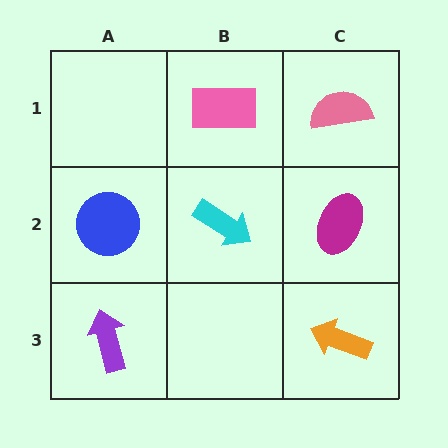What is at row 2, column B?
A cyan arrow.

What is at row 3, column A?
A purple arrow.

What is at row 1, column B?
A pink rectangle.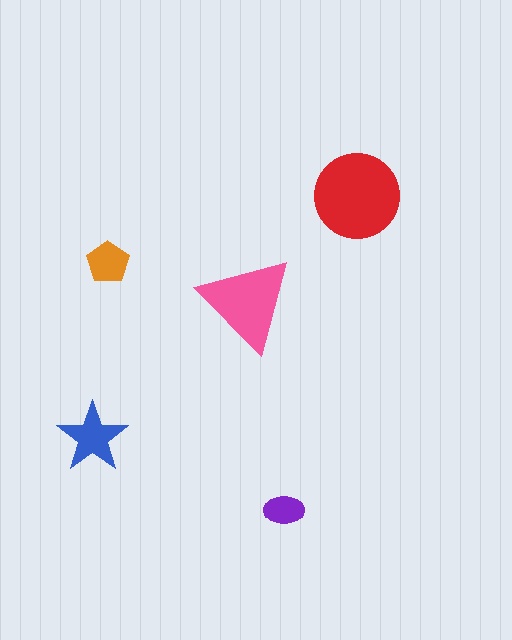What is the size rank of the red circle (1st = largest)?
1st.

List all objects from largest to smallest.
The red circle, the pink triangle, the blue star, the orange pentagon, the purple ellipse.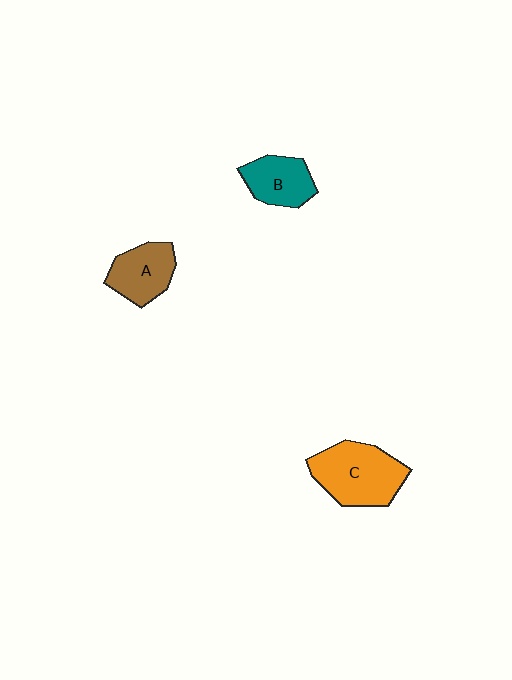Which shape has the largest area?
Shape C (orange).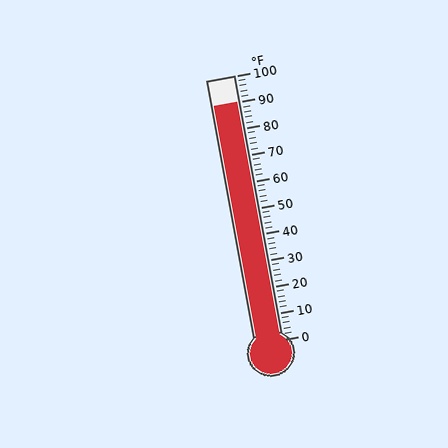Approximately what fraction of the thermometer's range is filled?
The thermometer is filled to approximately 90% of its range.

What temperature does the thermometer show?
The thermometer shows approximately 90°F.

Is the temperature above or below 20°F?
The temperature is above 20°F.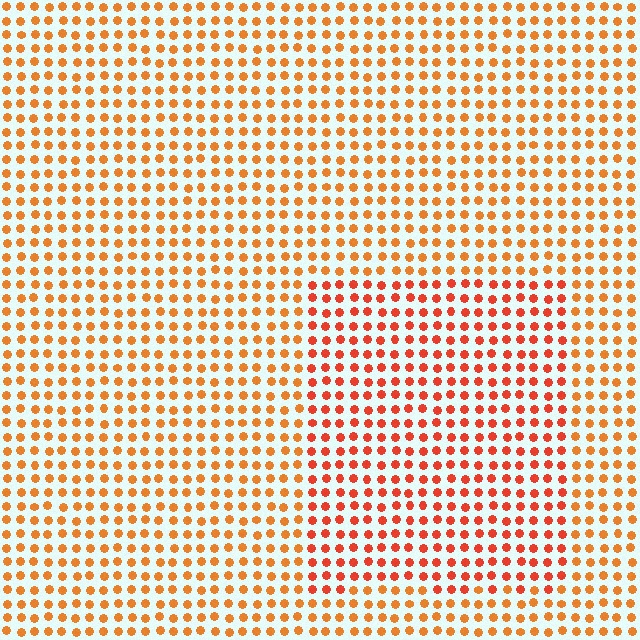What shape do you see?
I see a rectangle.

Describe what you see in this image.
The image is filled with small orange elements in a uniform arrangement. A rectangle-shaped region is visible where the elements are tinted to a slightly different hue, forming a subtle color boundary.